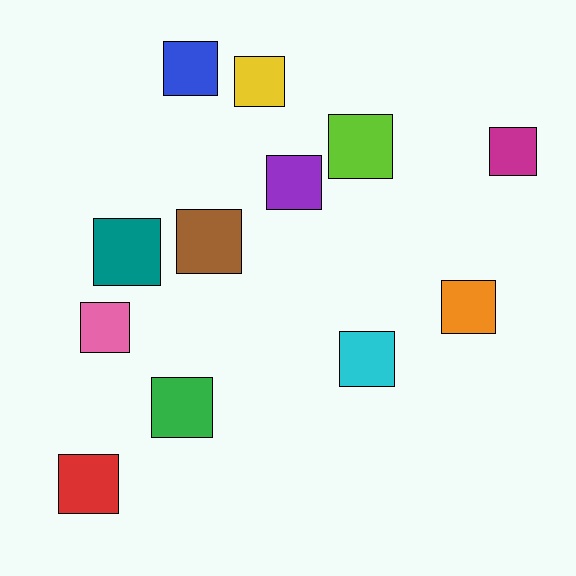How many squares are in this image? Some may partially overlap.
There are 12 squares.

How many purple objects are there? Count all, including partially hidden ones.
There is 1 purple object.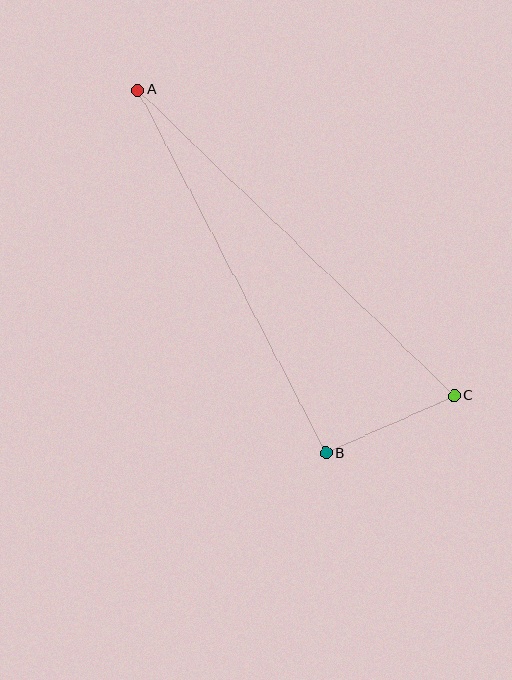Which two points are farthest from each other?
Points A and C are farthest from each other.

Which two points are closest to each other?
Points B and C are closest to each other.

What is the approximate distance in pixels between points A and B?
The distance between A and B is approximately 409 pixels.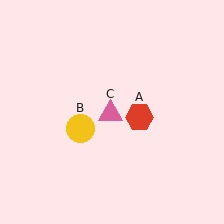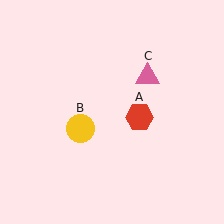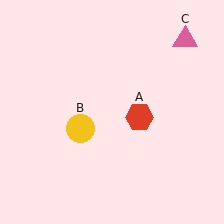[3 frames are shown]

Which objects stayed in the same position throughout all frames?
Red hexagon (object A) and yellow circle (object B) remained stationary.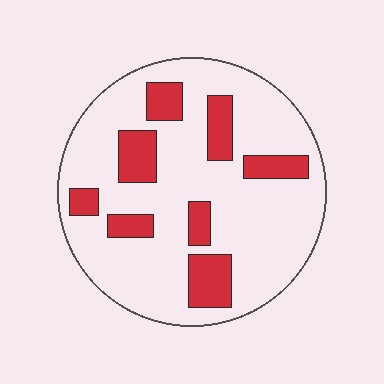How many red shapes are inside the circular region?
8.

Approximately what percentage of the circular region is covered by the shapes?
Approximately 20%.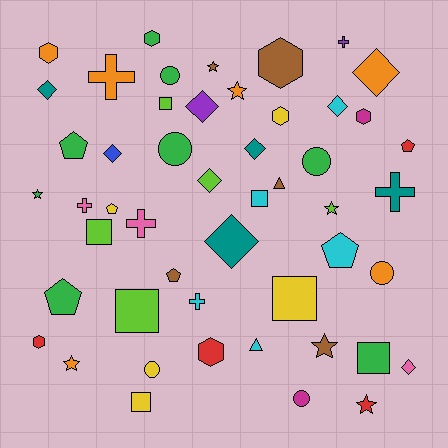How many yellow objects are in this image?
There are 5 yellow objects.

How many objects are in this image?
There are 50 objects.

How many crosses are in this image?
There are 6 crosses.